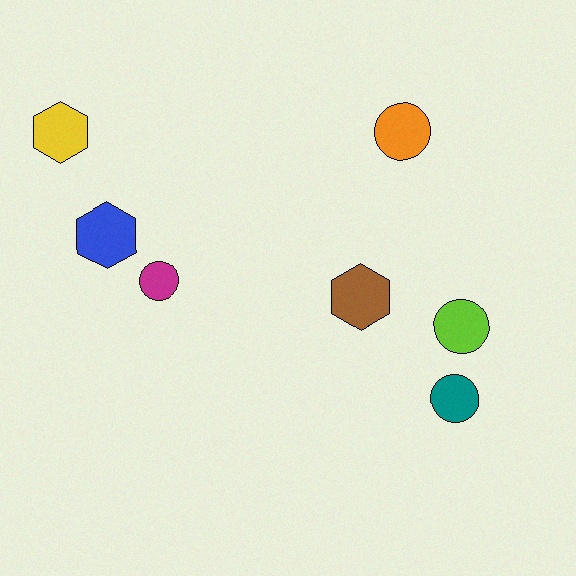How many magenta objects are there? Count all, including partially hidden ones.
There is 1 magenta object.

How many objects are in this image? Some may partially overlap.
There are 7 objects.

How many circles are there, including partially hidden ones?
There are 4 circles.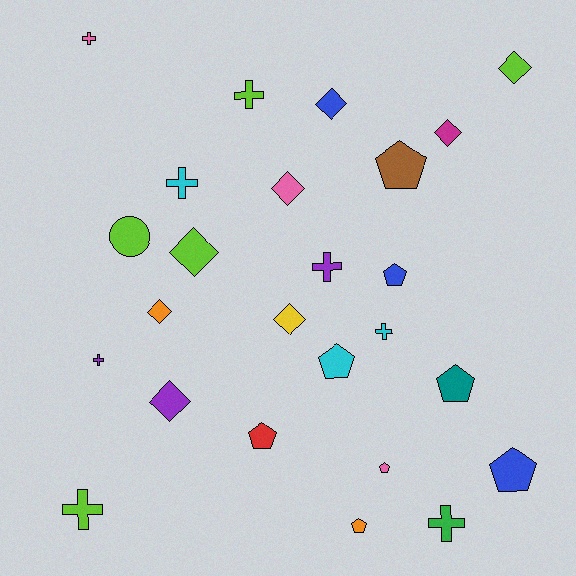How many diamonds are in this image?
There are 8 diamonds.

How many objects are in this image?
There are 25 objects.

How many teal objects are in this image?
There is 1 teal object.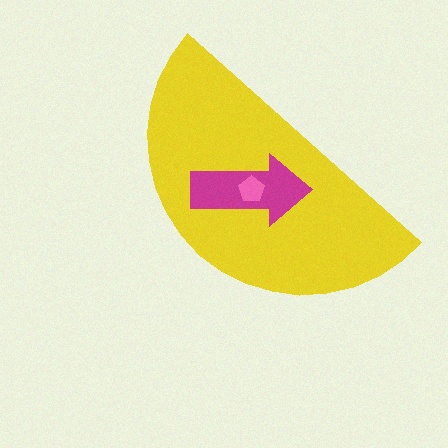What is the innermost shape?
The pink pentagon.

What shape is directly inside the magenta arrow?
The pink pentagon.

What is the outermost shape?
The yellow semicircle.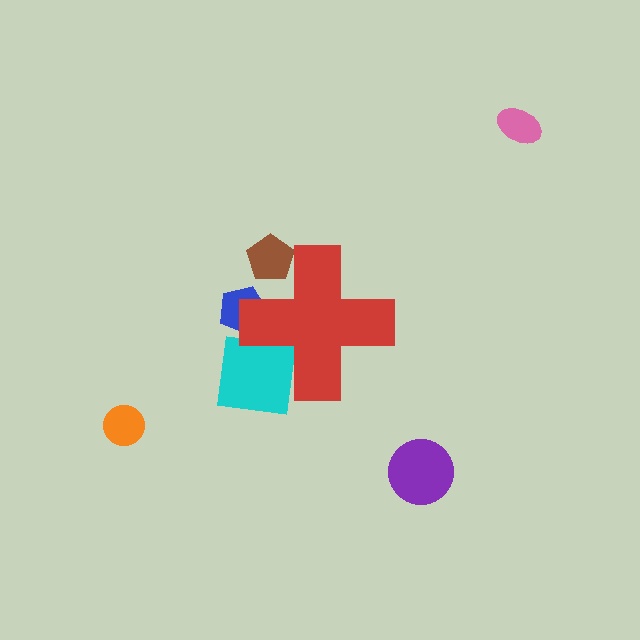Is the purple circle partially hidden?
No, the purple circle is fully visible.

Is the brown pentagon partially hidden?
Yes, the brown pentagon is partially hidden behind the red cross.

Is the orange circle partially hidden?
No, the orange circle is fully visible.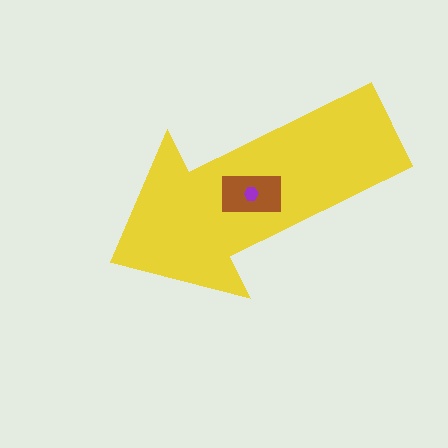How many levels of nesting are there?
3.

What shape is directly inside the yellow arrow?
The brown rectangle.